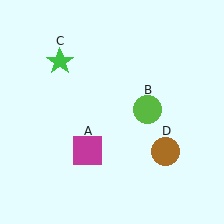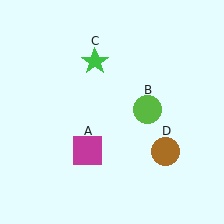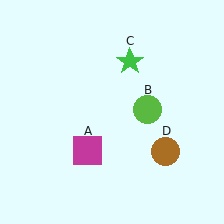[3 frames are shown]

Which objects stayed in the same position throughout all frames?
Magenta square (object A) and lime circle (object B) and brown circle (object D) remained stationary.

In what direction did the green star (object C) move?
The green star (object C) moved right.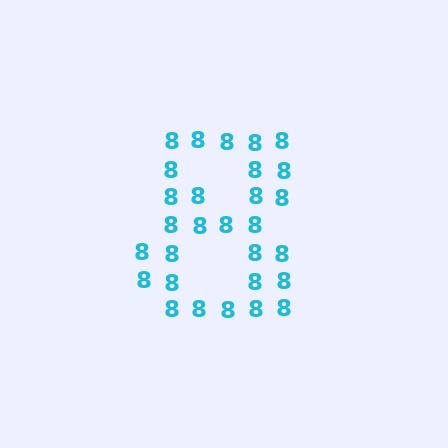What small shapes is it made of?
It is made of small digit 8's.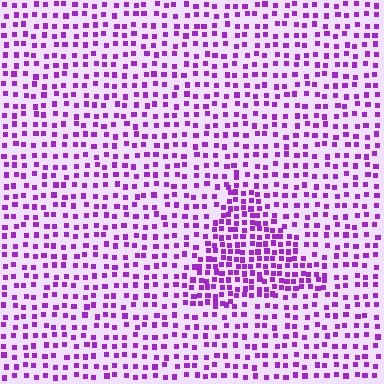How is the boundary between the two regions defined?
The boundary is defined by a change in element density (approximately 1.9x ratio). All elements are the same color, size, and shape.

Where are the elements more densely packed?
The elements are more densely packed inside the triangle boundary.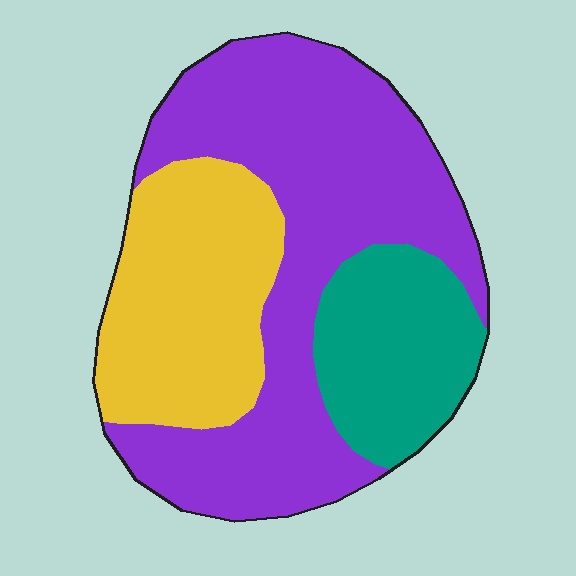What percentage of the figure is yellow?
Yellow covers 28% of the figure.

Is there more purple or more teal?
Purple.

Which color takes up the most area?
Purple, at roughly 55%.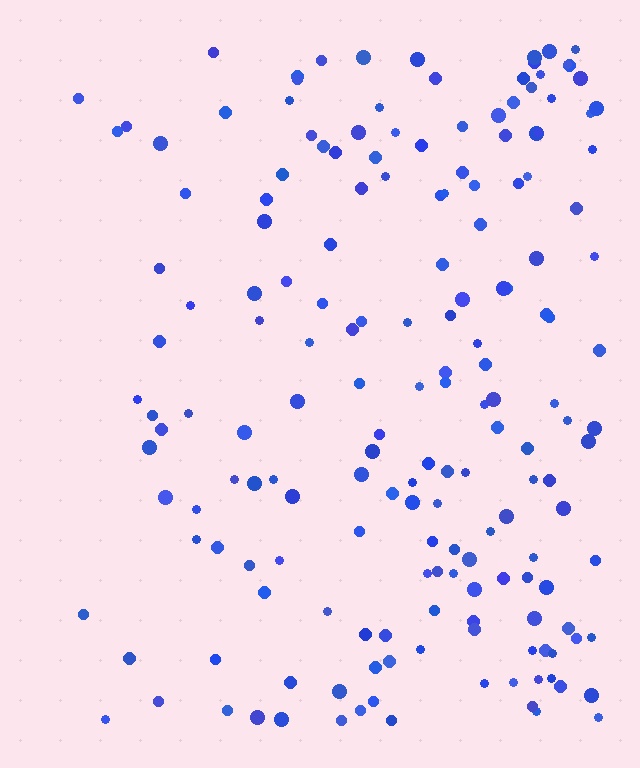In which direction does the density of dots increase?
From left to right, with the right side densest.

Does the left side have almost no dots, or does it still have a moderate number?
Still a moderate number, just noticeably fewer than the right.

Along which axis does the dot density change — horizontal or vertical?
Horizontal.